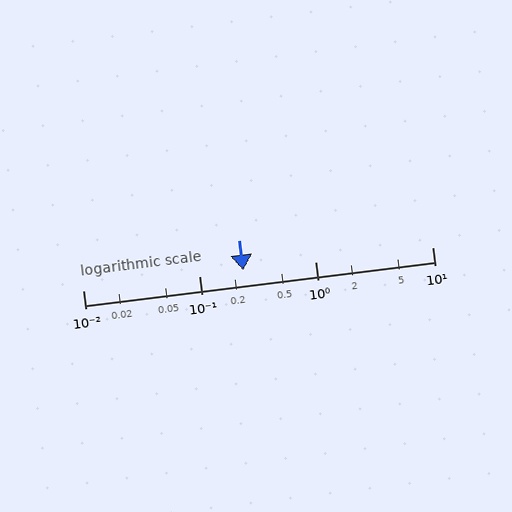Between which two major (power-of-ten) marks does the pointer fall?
The pointer is between 0.1 and 1.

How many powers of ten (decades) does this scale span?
The scale spans 3 decades, from 0.01 to 10.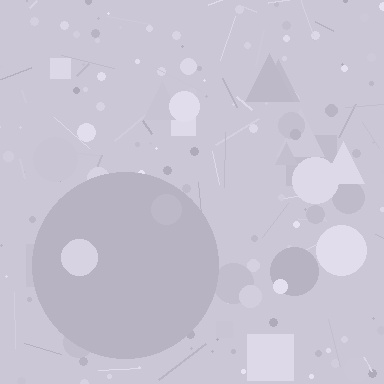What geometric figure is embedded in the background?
A circle is embedded in the background.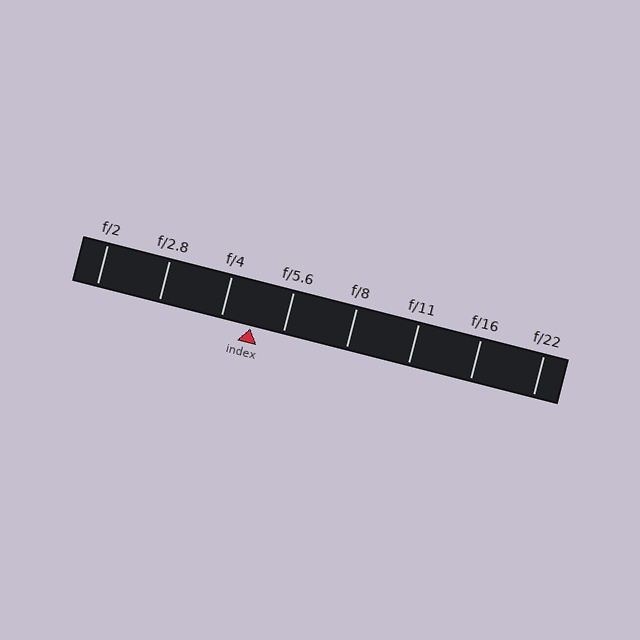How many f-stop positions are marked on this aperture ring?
There are 8 f-stop positions marked.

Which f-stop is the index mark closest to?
The index mark is closest to f/4.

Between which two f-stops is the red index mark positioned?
The index mark is between f/4 and f/5.6.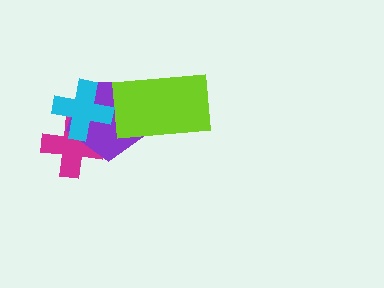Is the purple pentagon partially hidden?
Yes, it is partially covered by another shape.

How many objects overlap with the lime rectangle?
1 object overlaps with the lime rectangle.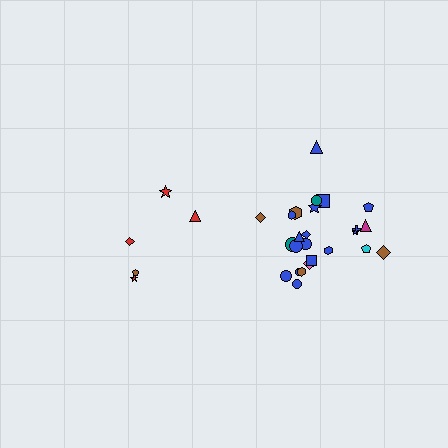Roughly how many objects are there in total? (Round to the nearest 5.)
Roughly 30 objects in total.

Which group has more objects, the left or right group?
The right group.